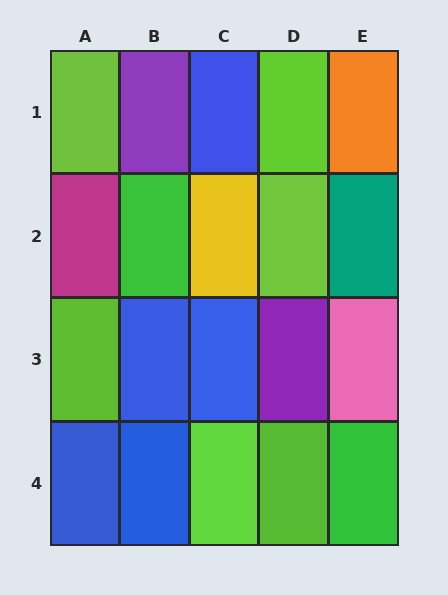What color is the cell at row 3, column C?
Blue.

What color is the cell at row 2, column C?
Yellow.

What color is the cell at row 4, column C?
Lime.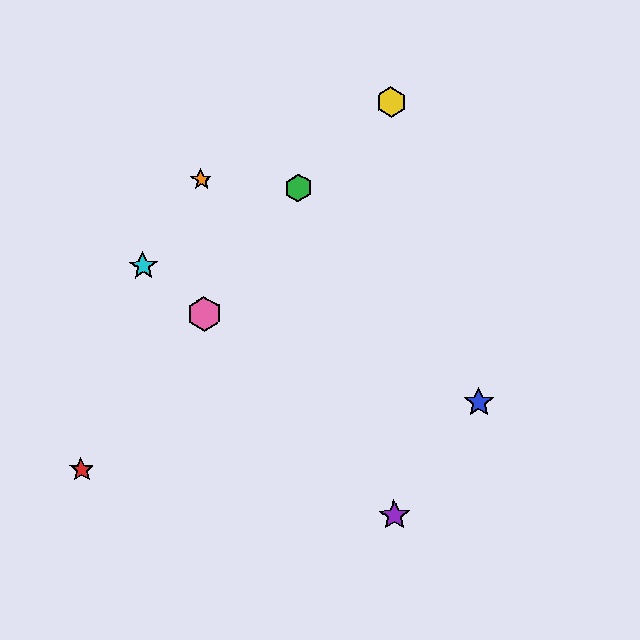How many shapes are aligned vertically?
2 shapes (the orange star, the pink hexagon) are aligned vertically.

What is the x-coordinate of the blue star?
The blue star is at x≈479.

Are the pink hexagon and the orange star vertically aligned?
Yes, both are at x≈204.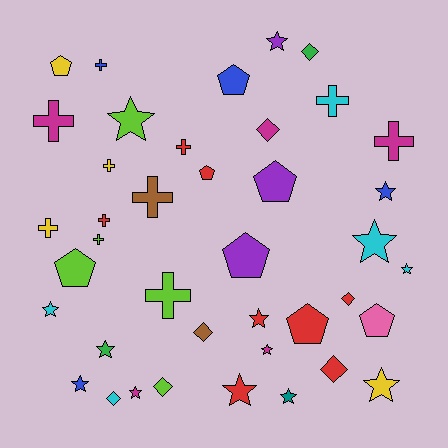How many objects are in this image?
There are 40 objects.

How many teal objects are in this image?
There is 1 teal object.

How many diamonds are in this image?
There are 7 diamonds.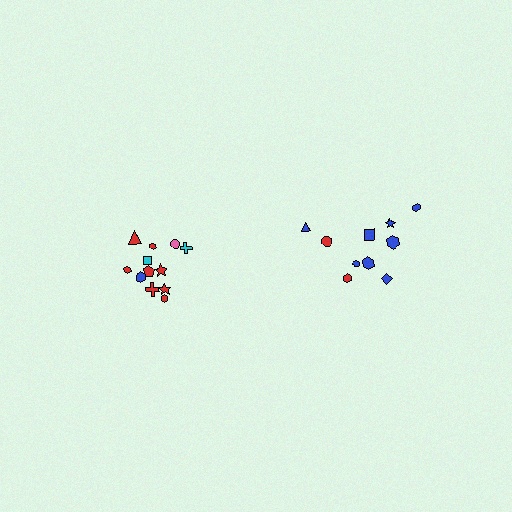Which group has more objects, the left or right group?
The left group.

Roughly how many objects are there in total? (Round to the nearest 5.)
Roughly 20 objects in total.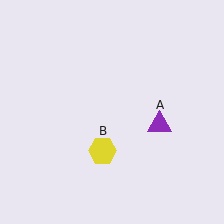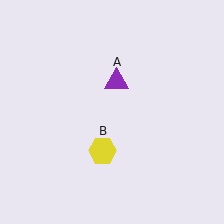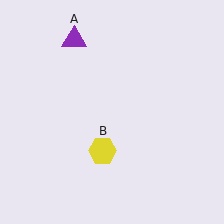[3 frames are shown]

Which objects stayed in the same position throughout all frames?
Yellow hexagon (object B) remained stationary.